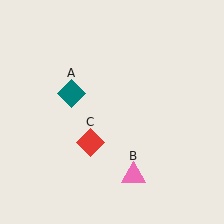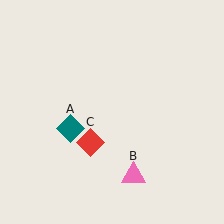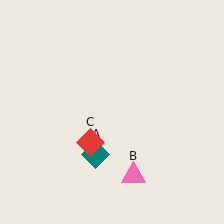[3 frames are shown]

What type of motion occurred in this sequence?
The teal diamond (object A) rotated counterclockwise around the center of the scene.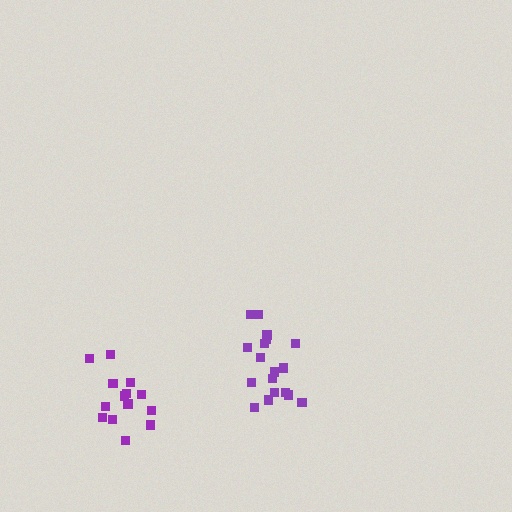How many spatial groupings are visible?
There are 2 spatial groupings.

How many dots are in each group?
Group 1: 14 dots, Group 2: 18 dots (32 total).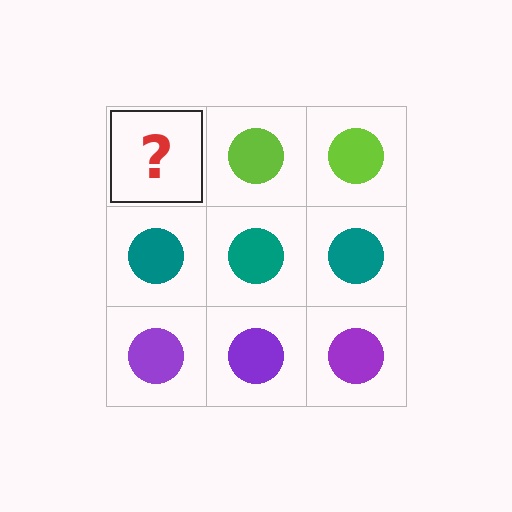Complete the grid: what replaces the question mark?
The question mark should be replaced with a lime circle.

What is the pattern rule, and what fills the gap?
The rule is that each row has a consistent color. The gap should be filled with a lime circle.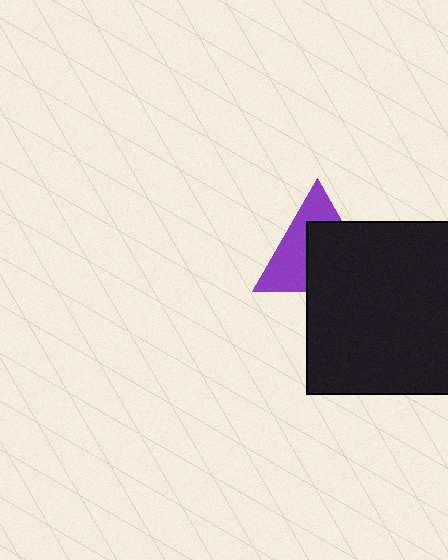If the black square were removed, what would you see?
You would see the complete purple triangle.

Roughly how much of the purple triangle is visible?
About half of it is visible (roughly 46%).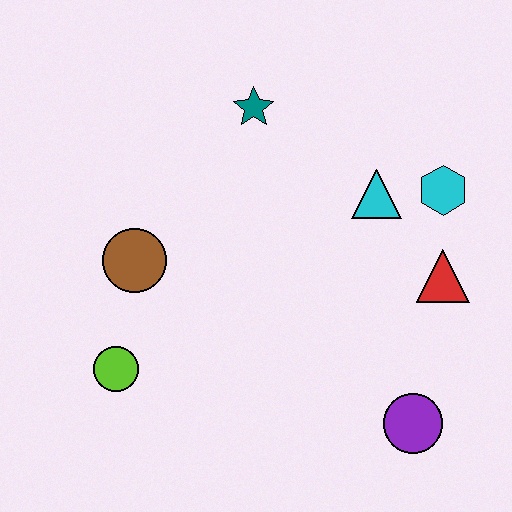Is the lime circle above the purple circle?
Yes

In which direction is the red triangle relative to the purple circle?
The red triangle is above the purple circle.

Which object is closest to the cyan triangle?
The cyan hexagon is closest to the cyan triangle.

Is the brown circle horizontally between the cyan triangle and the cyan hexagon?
No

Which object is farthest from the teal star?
The purple circle is farthest from the teal star.